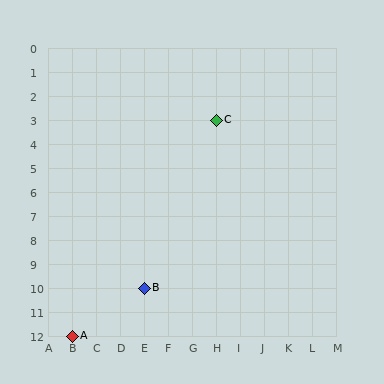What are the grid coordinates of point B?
Point B is at grid coordinates (E, 10).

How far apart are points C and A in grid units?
Points C and A are 6 columns and 9 rows apart (about 10.8 grid units diagonally).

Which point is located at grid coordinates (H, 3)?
Point C is at (H, 3).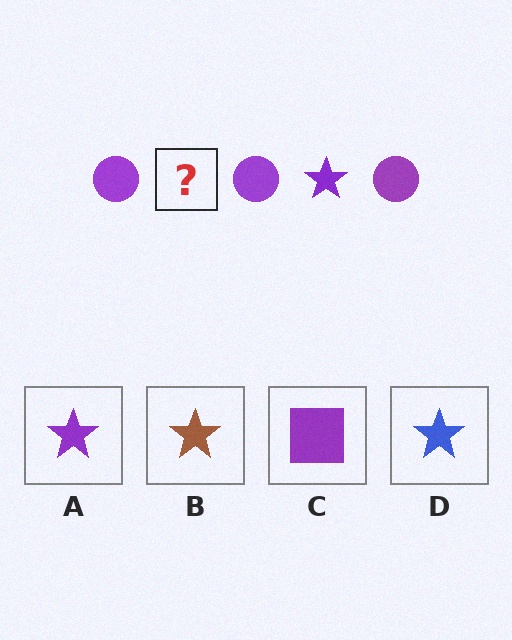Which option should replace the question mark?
Option A.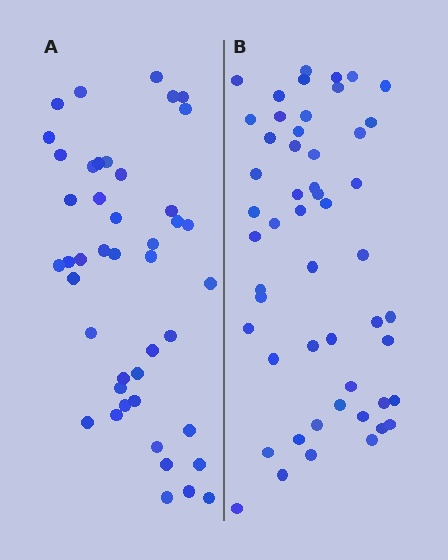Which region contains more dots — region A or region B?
Region B (the right region) has more dots.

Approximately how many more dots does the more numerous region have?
Region B has roughly 8 or so more dots than region A.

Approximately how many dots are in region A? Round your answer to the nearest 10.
About 40 dots. (The exact count is 44, which rounds to 40.)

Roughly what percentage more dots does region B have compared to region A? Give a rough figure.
About 20% more.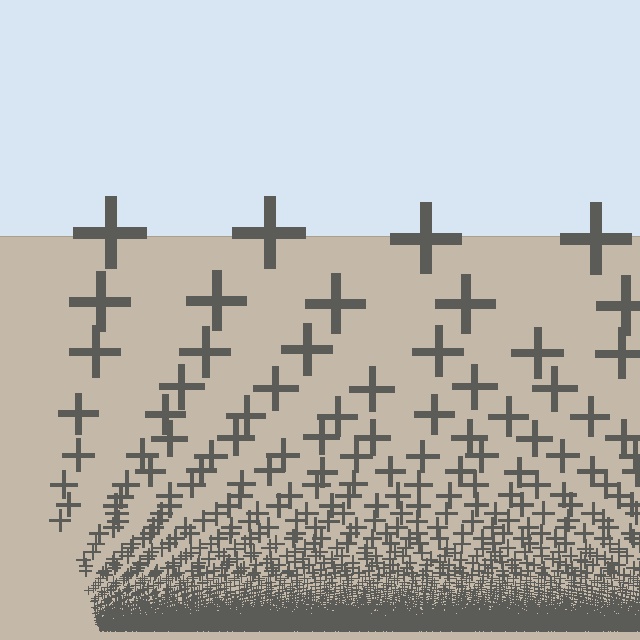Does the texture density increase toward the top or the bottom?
Density increases toward the bottom.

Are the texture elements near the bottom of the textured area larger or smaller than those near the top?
Smaller. The gradient is inverted — elements near the bottom are smaller and denser.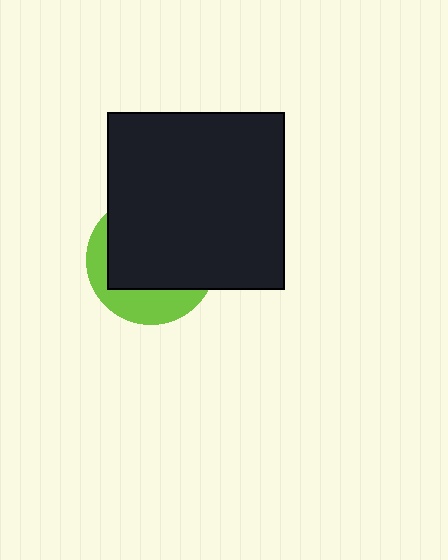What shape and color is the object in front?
The object in front is a black square.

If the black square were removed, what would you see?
You would see the complete lime circle.